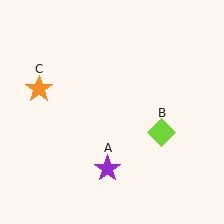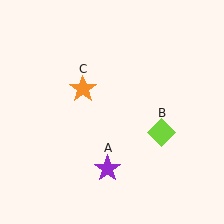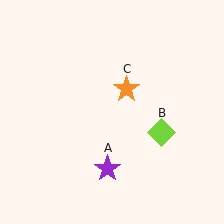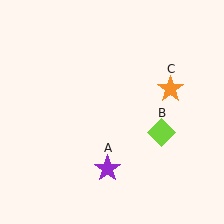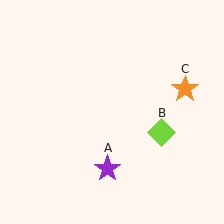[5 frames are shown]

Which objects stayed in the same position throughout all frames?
Purple star (object A) and lime diamond (object B) remained stationary.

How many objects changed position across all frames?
1 object changed position: orange star (object C).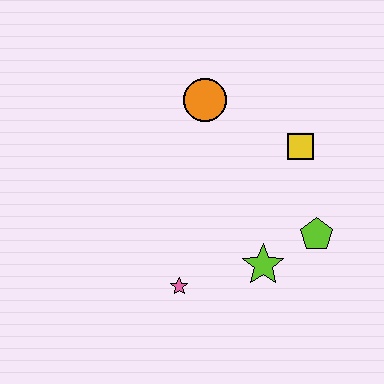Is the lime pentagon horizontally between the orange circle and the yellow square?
No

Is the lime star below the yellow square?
Yes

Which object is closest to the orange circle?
The yellow square is closest to the orange circle.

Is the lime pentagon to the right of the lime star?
Yes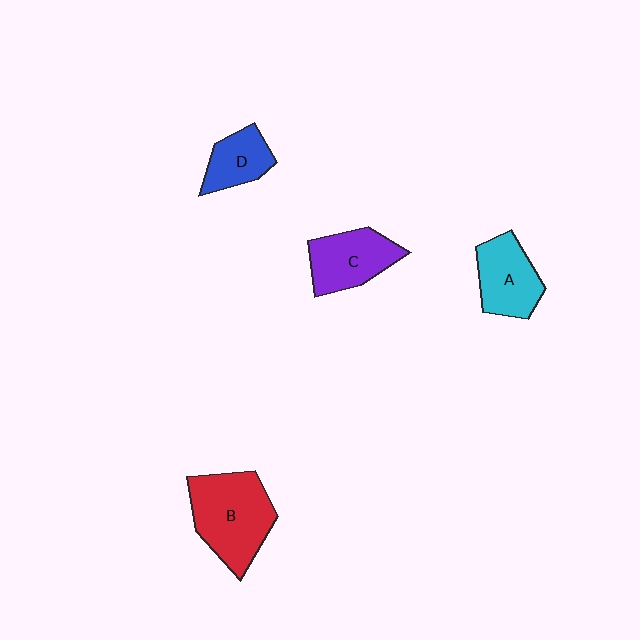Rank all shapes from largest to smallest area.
From largest to smallest: B (red), C (purple), A (cyan), D (blue).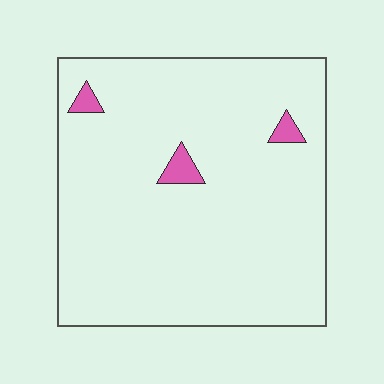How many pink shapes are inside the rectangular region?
3.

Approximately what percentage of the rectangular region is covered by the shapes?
Approximately 5%.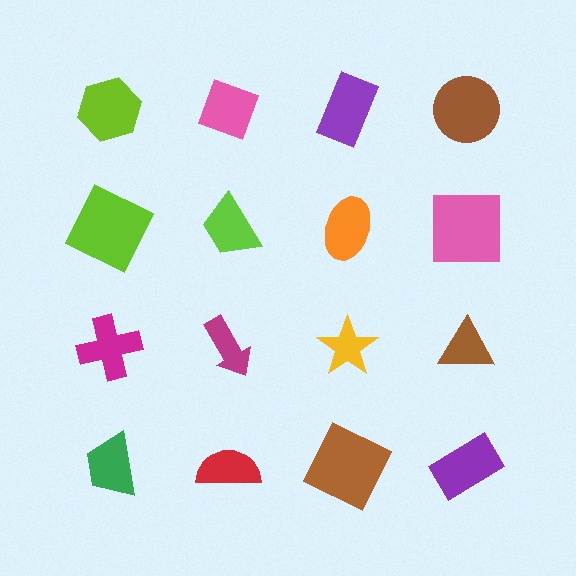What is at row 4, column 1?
A green trapezoid.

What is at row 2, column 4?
A pink square.